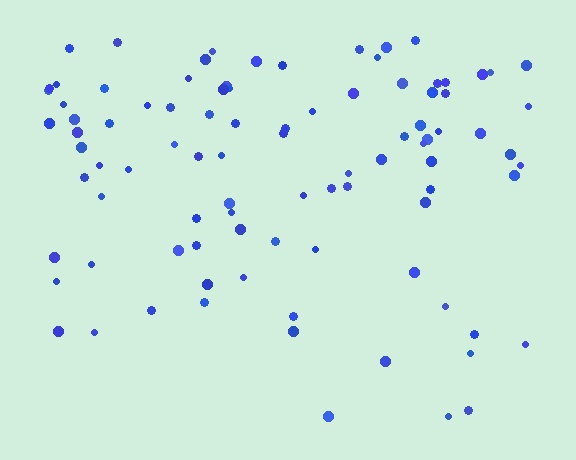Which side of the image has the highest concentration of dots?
The top.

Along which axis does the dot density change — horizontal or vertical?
Vertical.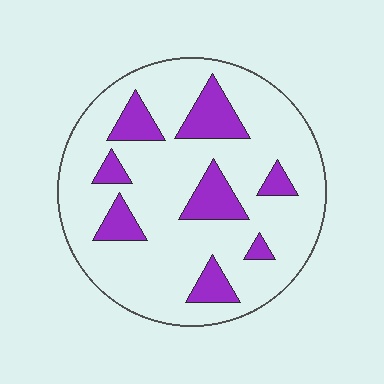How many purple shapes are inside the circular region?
8.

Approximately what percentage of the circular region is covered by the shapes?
Approximately 20%.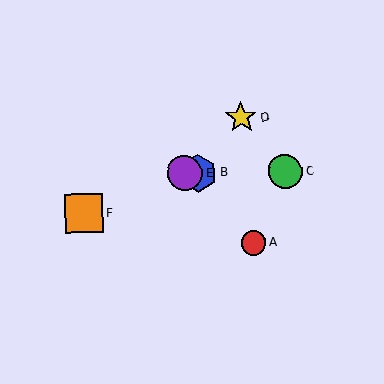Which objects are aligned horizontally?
Objects B, C, E are aligned horizontally.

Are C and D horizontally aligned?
No, C is at y≈171 and D is at y≈118.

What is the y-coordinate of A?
Object A is at y≈243.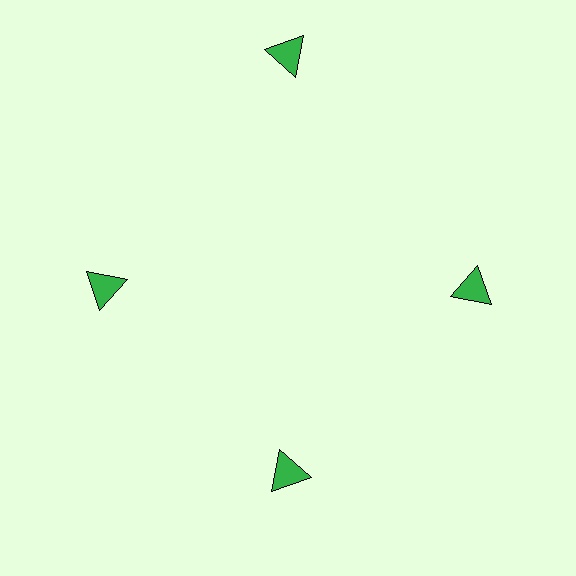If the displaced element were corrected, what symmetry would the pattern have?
It would have 4-fold rotational symmetry — the pattern would map onto itself every 90 degrees.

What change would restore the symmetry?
The symmetry would be restored by moving it inward, back onto the ring so that all 4 triangles sit at equal angles and equal distance from the center.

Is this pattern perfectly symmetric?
No. The 4 green triangles are arranged in a ring, but one element near the 12 o'clock position is pushed outward from the center, breaking the 4-fold rotational symmetry.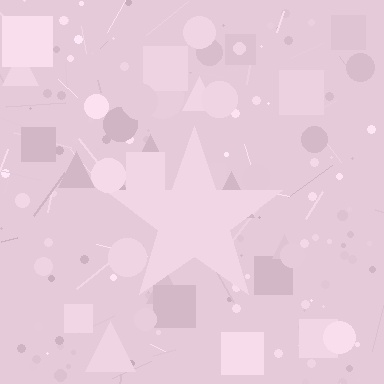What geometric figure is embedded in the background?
A star is embedded in the background.